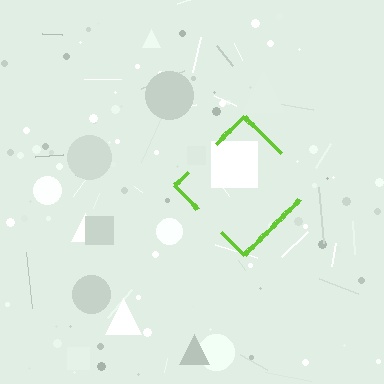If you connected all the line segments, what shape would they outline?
They would outline a diamond.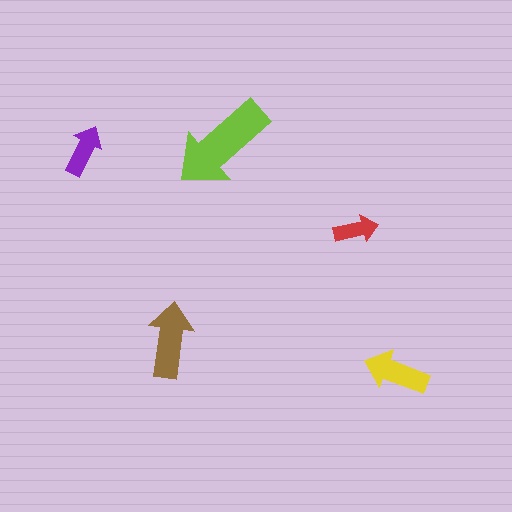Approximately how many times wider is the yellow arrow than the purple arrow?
About 1.5 times wider.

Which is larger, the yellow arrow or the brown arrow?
The brown one.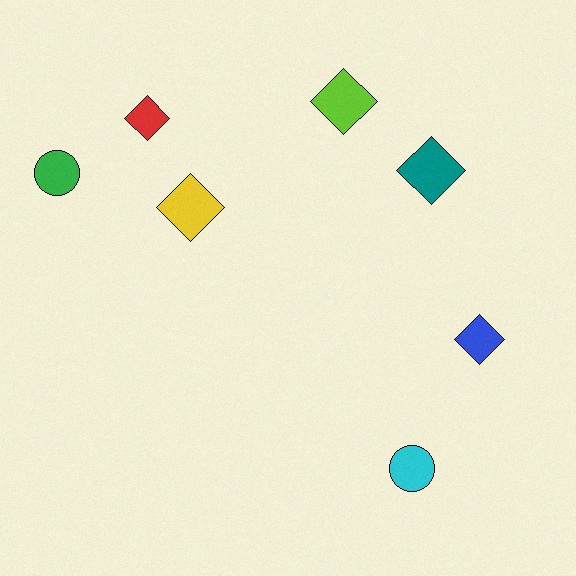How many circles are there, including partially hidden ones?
There are 2 circles.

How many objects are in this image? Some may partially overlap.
There are 7 objects.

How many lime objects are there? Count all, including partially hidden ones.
There is 1 lime object.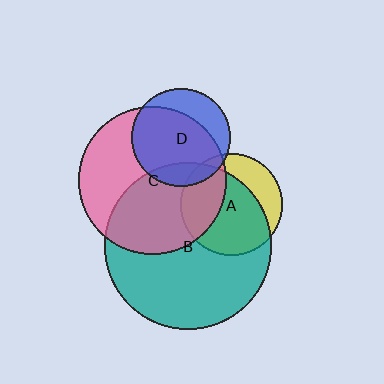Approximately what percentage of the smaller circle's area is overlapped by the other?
Approximately 35%.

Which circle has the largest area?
Circle B (teal).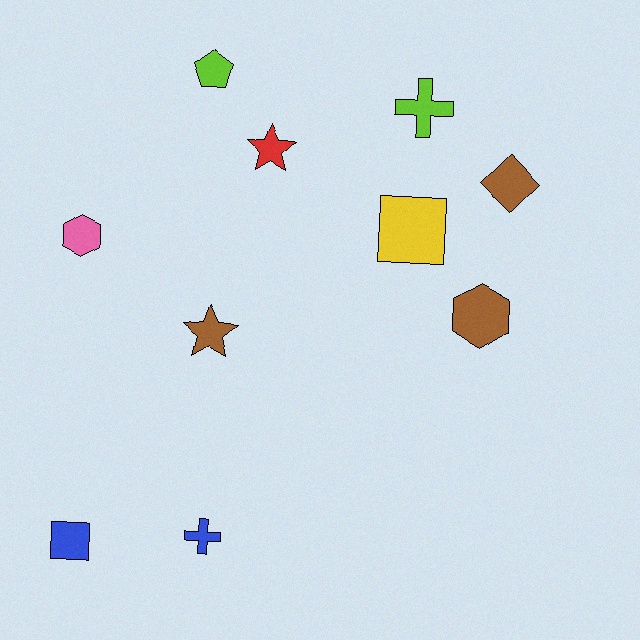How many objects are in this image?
There are 10 objects.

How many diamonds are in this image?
There is 1 diamond.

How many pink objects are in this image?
There is 1 pink object.